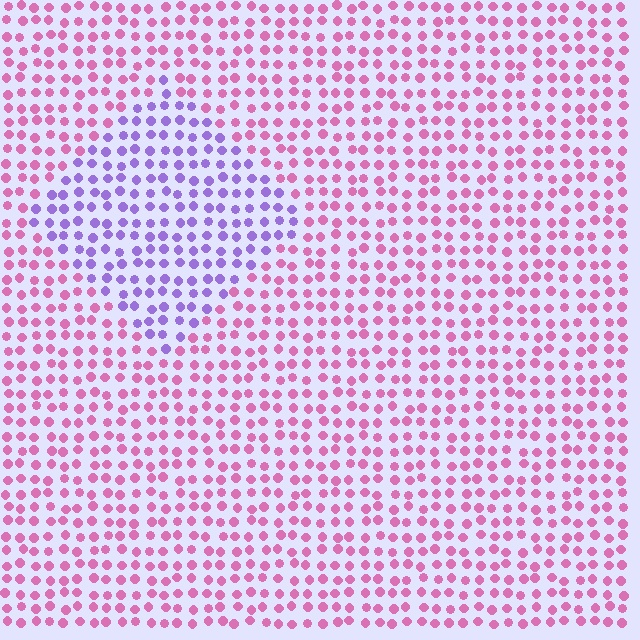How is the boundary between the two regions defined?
The boundary is defined purely by a slight shift in hue (about 57 degrees). Spacing, size, and orientation are identical on both sides.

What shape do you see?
I see a diamond.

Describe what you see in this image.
The image is filled with small pink elements in a uniform arrangement. A diamond-shaped region is visible where the elements are tinted to a slightly different hue, forming a subtle color boundary.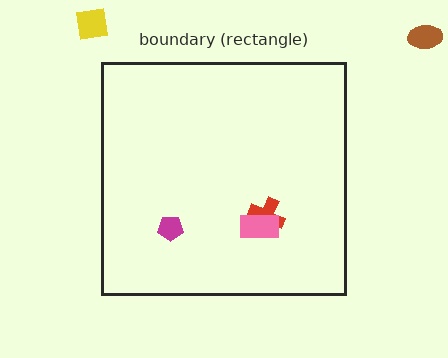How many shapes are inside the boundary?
3 inside, 2 outside.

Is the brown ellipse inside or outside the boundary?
Outside.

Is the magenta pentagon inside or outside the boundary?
Inside.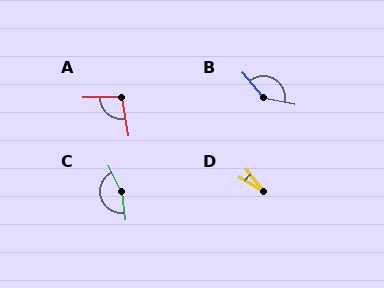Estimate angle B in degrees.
Approximately 141 degrees.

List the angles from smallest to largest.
D (23°), A (98°), B (141°), C (161°).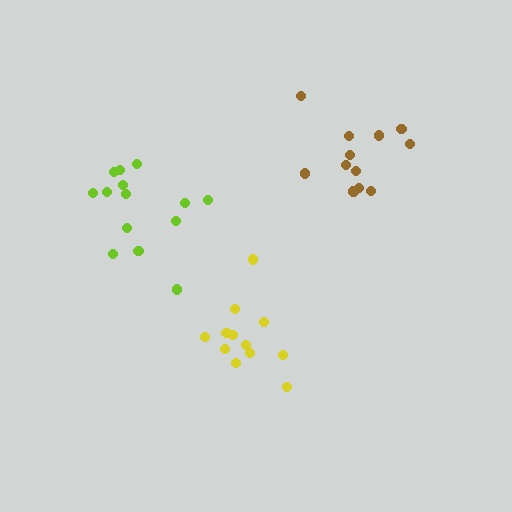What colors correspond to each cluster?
The clusters are colored: brown, yellow, lime.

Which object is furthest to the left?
The lime cluster is leftmost.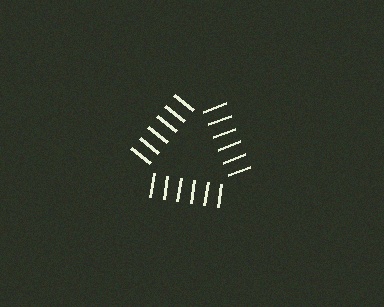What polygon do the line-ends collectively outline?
An illusory triangle — the line segments terminate on its edges but no continuous stroke is drawn.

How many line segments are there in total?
18 — 6 along each of the 3 edges.